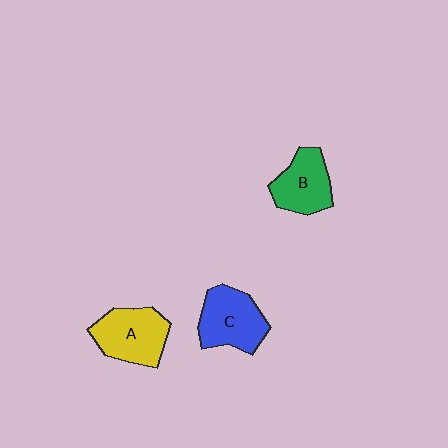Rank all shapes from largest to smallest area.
From largest to smallest: A (yellow), C (blue), B (green).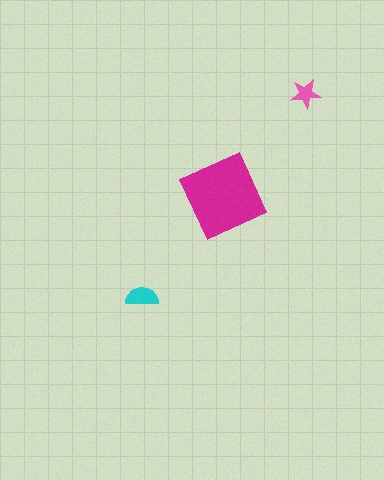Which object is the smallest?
The pink star.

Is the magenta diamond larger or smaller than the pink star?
Larger.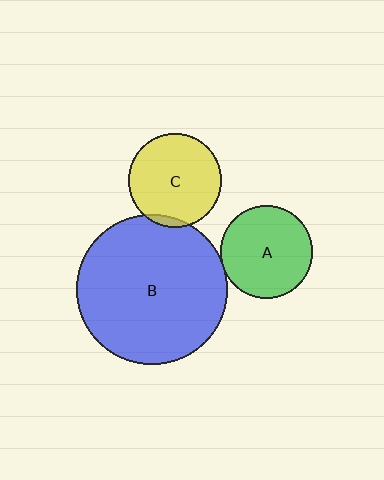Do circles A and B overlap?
Yes.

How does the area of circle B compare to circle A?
Approximately 2.6 times.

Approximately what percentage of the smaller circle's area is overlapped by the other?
Approximately 5%.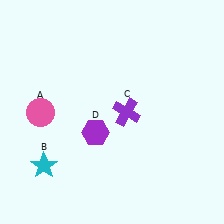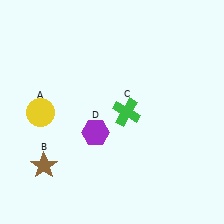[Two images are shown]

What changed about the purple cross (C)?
In Image 1, C is purple. In Image 2, it changed to green.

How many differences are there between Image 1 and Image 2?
There are 3 differences between the two images.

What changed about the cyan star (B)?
In Image 1, B is cyan. In Image 2, it changed to brown.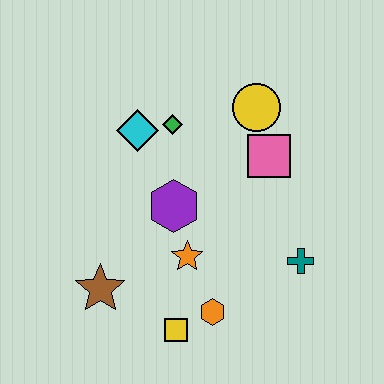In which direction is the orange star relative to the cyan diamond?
The orange star is below the cyan diamond.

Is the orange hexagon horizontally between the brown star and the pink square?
Yes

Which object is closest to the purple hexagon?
The orange star is closest to the purple hexagon.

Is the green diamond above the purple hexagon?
Yes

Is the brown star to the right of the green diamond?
No